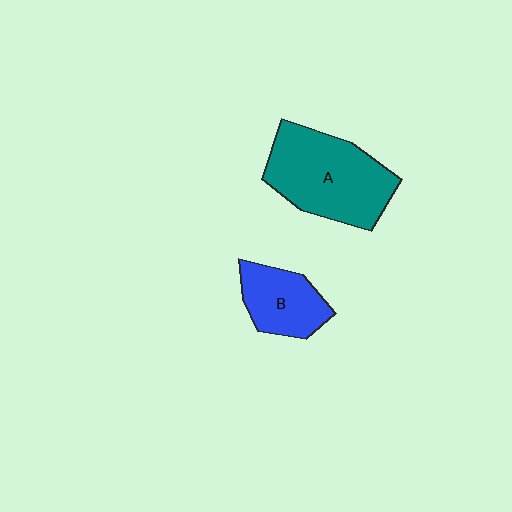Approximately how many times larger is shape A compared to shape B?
Approximately 1.9 times.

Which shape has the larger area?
Shape A (teal).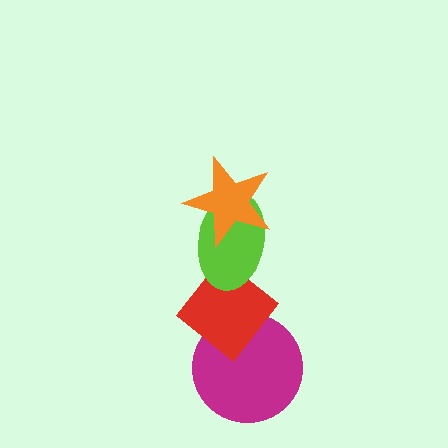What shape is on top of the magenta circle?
The red diamond is on top of the magenta circle.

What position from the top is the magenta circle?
The magenta circle is 4th from the top.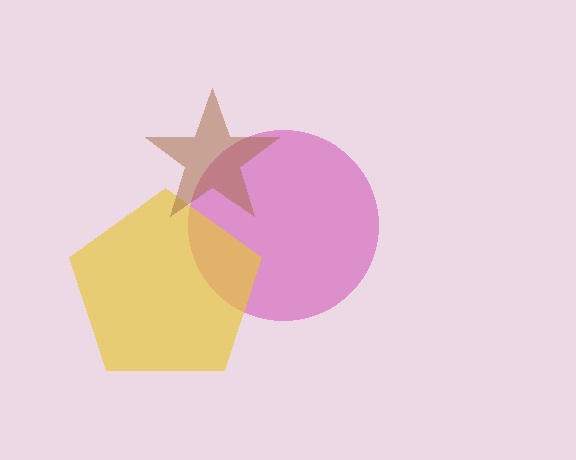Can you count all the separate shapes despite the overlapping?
Yes, there are 3 separate shapes.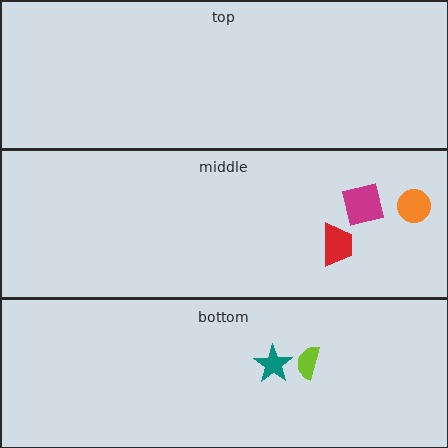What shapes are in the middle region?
The orange circle, the magenta square, the red trapezoid.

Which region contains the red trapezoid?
The middle region.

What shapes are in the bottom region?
The teal star, the lime semicircle.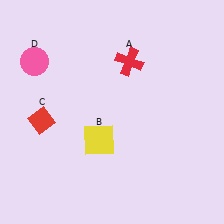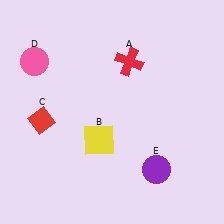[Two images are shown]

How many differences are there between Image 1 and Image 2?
There is 1 difference between the two images.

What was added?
A purple circle (E) was added in Image 2.